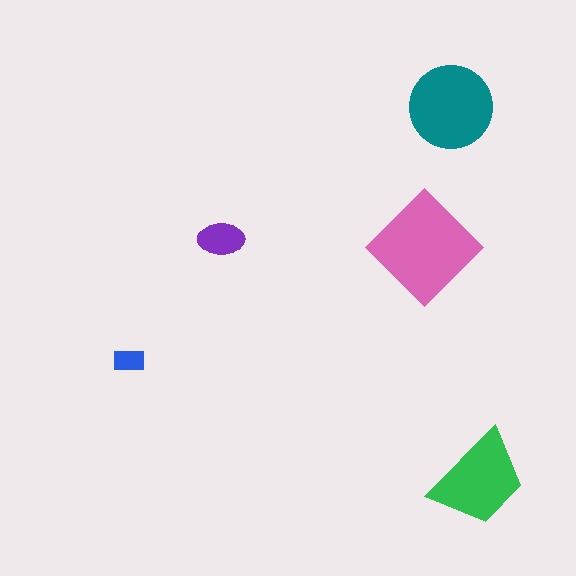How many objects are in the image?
There are 5 objects in the image.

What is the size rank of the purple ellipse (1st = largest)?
4th.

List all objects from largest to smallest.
The pink diamond, the teal circle, the green trapezoid, the purple ellipse, the blue rectangle.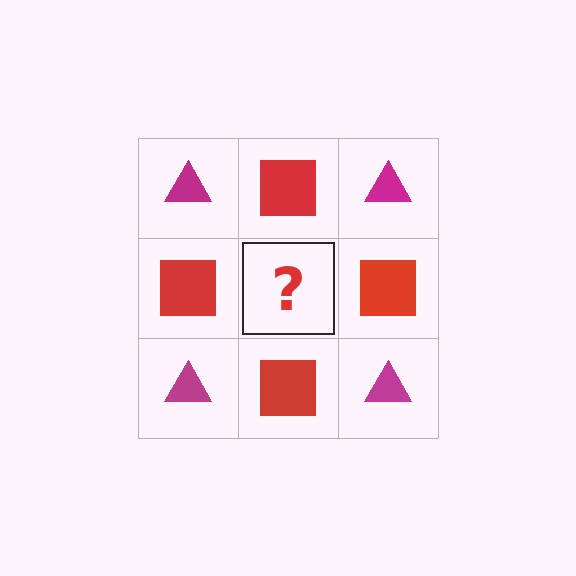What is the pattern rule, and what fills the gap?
The rule is that it alternates magenta triangle and red square in a checkerboard pattern. The gap should be filled with a magenta triangle.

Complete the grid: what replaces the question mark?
The question mark should be replaced with a magenta triangle.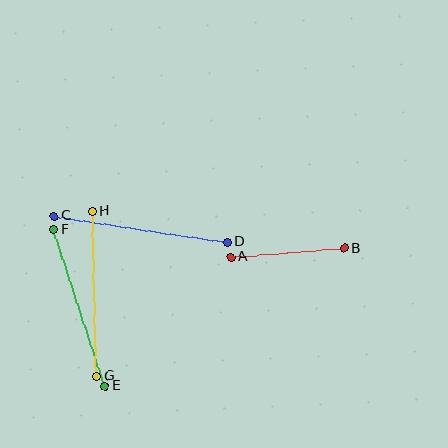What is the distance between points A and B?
The distance is approximately 114 pixels.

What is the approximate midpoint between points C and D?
The midpoint is at approximately (140, 229) pixels.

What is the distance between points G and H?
The distance is approximately 165 pixels.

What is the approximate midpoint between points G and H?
The midpoint is at approximately (95, 294) pixels.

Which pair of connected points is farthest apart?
Points C and D are farthest apart.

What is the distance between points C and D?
The distance is approximately 175 pixels.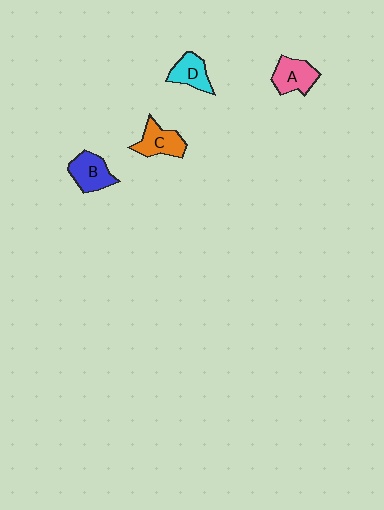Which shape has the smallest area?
Shape D (cyan).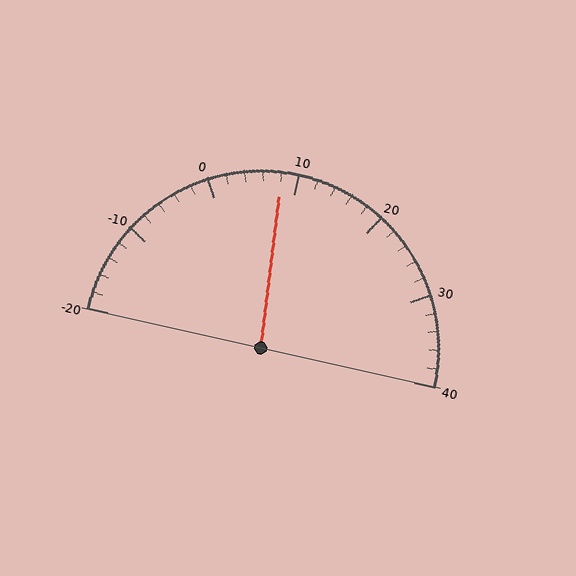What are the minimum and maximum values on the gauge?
The gauge ranges from -20 to 40.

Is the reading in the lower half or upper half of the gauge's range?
The reading is in the lower half of the range (-20 to 40).